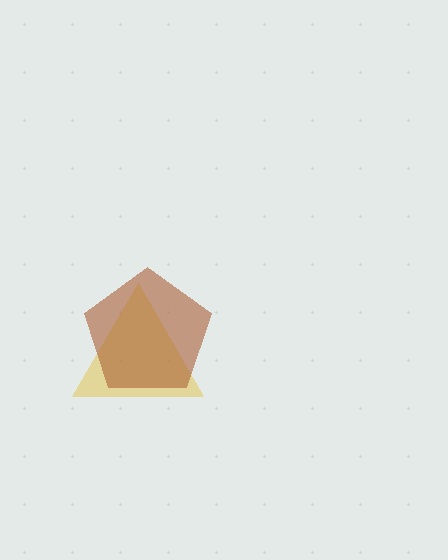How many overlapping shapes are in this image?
There are 2 overlapping shapes in the image.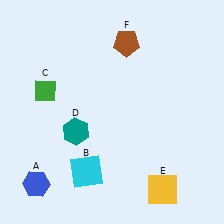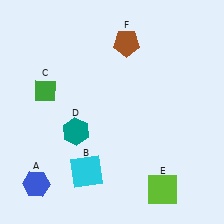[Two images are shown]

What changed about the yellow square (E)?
In Image 1, E is yellow. In Image 2, it changed to lime.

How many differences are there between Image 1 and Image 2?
There is 1 difference between the two images.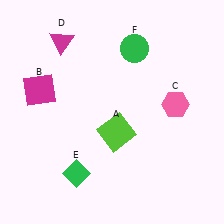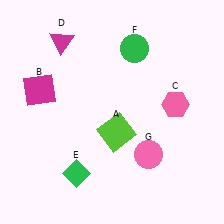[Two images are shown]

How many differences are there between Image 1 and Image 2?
There is 1 difference between the two images.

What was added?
A pink circle (G) was added in Image 2.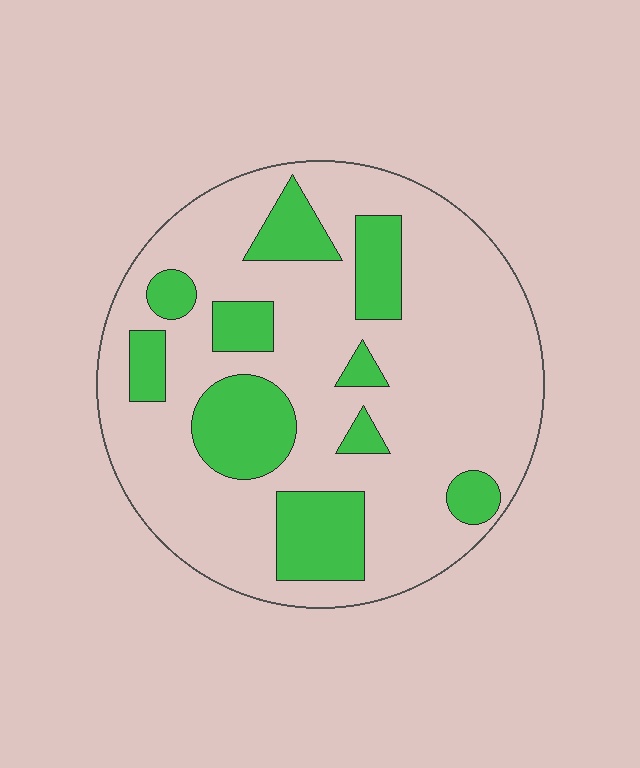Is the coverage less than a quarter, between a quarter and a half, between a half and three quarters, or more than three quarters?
Less than a quarter.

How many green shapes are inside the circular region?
10.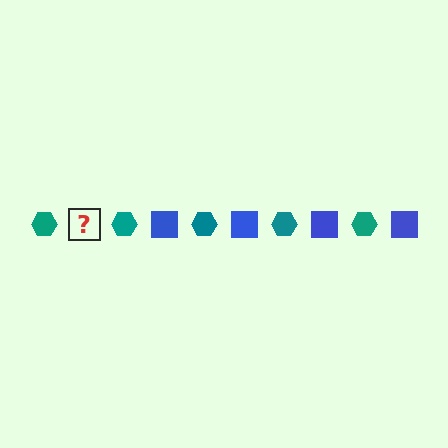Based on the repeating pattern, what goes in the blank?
The blank should be a blue square.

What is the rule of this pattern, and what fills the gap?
The rule is that the pattern alternates between teal hexagon and blue square. The gap should be filled with a blue square.